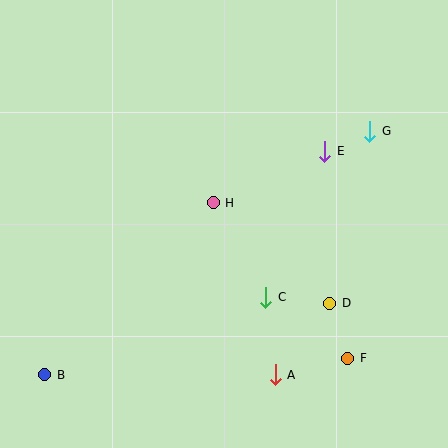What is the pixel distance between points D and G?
The distance between D and G is 177 pixels.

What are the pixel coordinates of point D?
Point D is at (330, 303).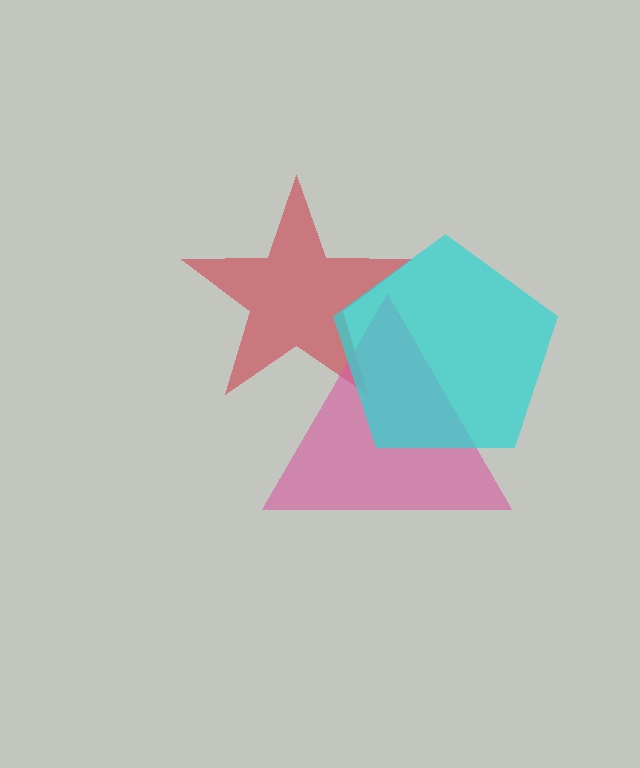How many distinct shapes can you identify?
There are 3 distinct shapes: a red star, a pink triangle, a cyan pentagon.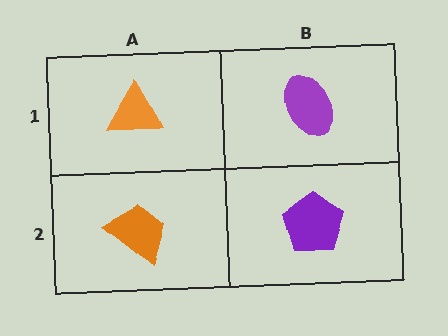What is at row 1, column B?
A purple ellipse.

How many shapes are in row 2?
2 shapes.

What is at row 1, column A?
An orange triangle.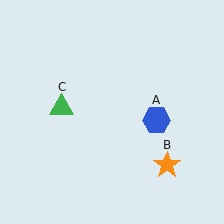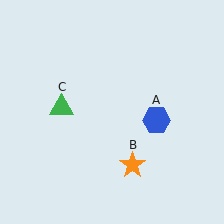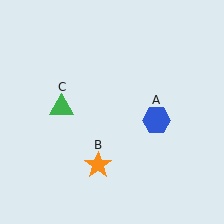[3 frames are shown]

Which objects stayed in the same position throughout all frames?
Blue hexagon (object A) and green triangle (object C) remained stationary.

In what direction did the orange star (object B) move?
The orange star (object B) moved left.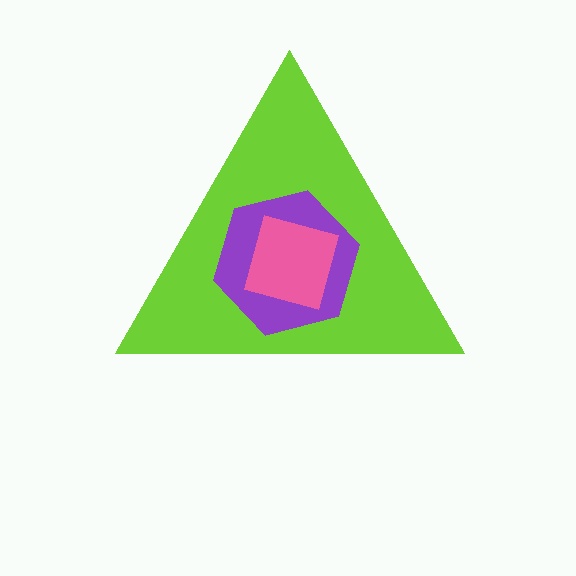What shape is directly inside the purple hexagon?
The pink diamond.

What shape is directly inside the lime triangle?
The purple hexagon.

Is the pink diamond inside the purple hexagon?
Yes.